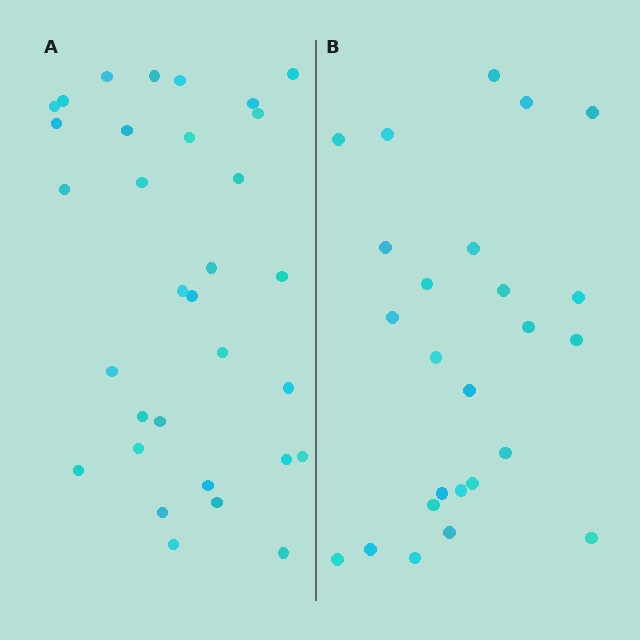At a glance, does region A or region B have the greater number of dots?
Region A (the left region) has more dots.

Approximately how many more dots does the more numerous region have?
Region A has roughly 8 or so more dots than region B.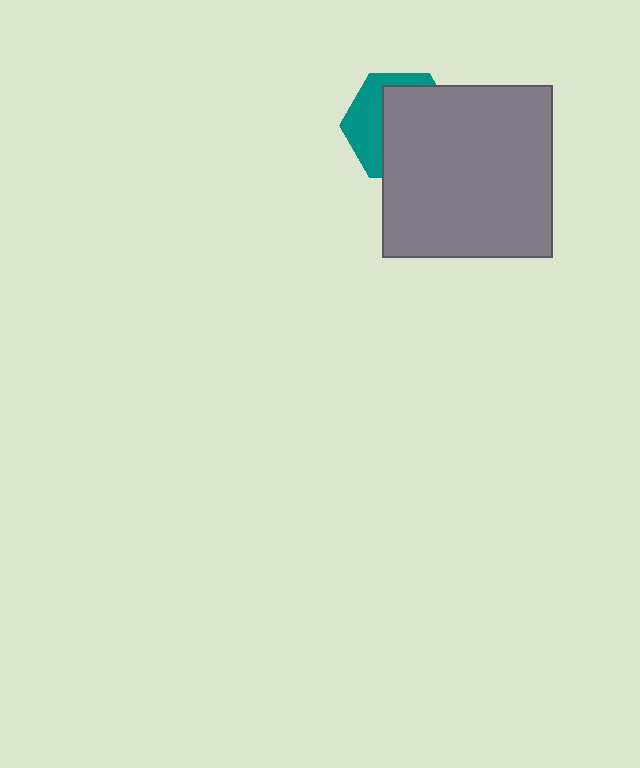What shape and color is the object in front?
The object in front is a gray rectangle.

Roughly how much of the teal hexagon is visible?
A small part of it is visible (roughly 37%).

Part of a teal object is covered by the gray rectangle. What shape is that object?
It is a hexagon.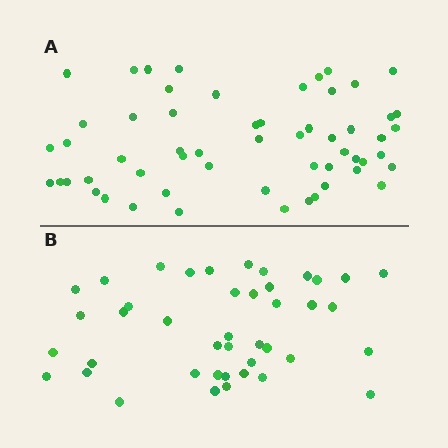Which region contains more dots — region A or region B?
Region A (the top region) has more dots.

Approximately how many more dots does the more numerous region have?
Region A has approximately 15 more dots than region B.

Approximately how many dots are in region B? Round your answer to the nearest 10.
About 40 dots. (The exact count is 42, which rounds to 40.)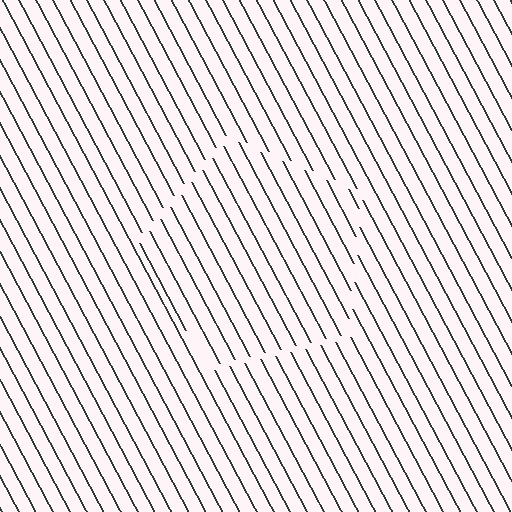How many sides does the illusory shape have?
5 sides — the line-ends trace a pentagon.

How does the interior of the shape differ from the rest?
The interior of the shape contains the same grating, shifted by half a period — the contour is defined by the phase discontinuity where line-ends from the inner and outer gratings abut.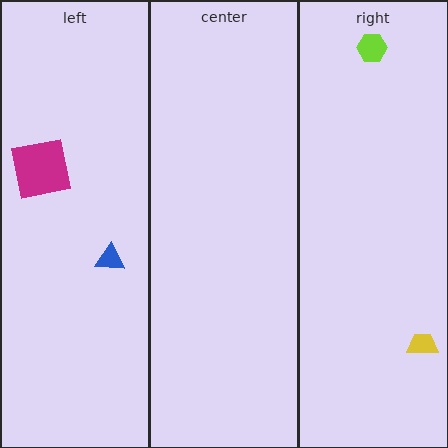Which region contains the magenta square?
The left region.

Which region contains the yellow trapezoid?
The right region.